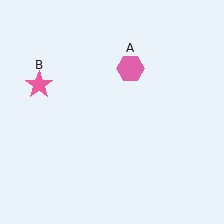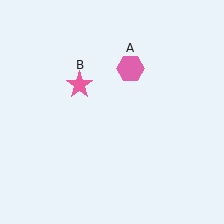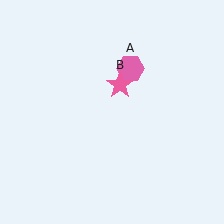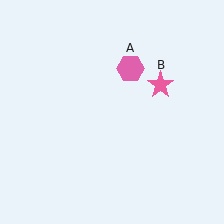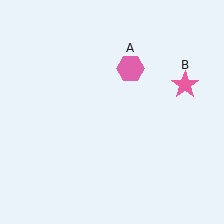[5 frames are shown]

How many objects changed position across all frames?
1 object changed position: pink star (object B).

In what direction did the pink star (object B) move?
The pink star (object B) moved right.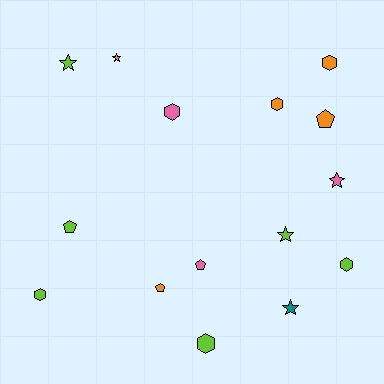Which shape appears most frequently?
Hexagon, with 6 objects.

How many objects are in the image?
There are 15 objects.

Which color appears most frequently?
Lime, with 6 objects.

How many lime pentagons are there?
There is 1 lime pentagon.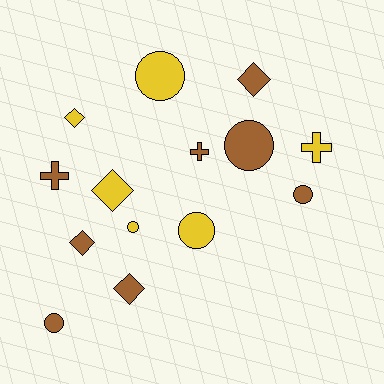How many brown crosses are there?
There are 2 brown crosses.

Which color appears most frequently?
Brown, with 8 objects.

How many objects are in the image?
There are 14 objects.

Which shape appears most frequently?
Circle, with 6 objects.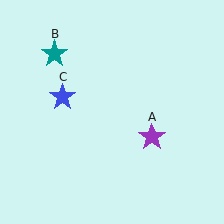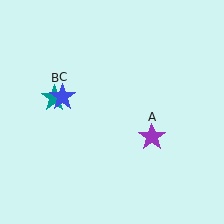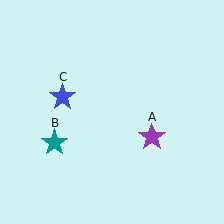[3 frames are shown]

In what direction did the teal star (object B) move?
The teal star (object B) moved down.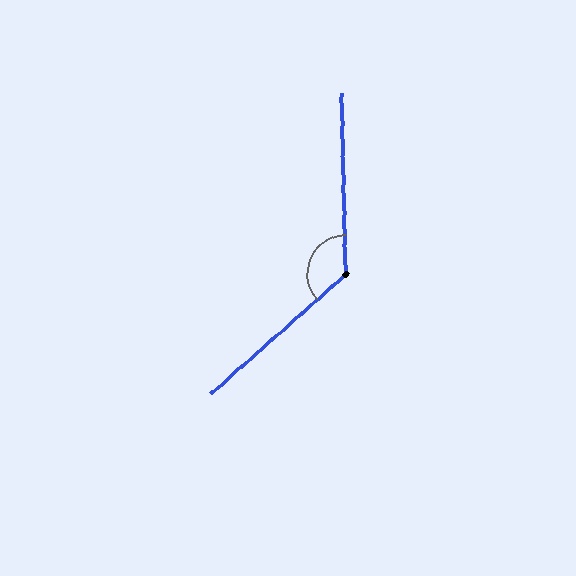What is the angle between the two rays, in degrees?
Approximately 130 degrees.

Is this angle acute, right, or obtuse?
It is obtuse.